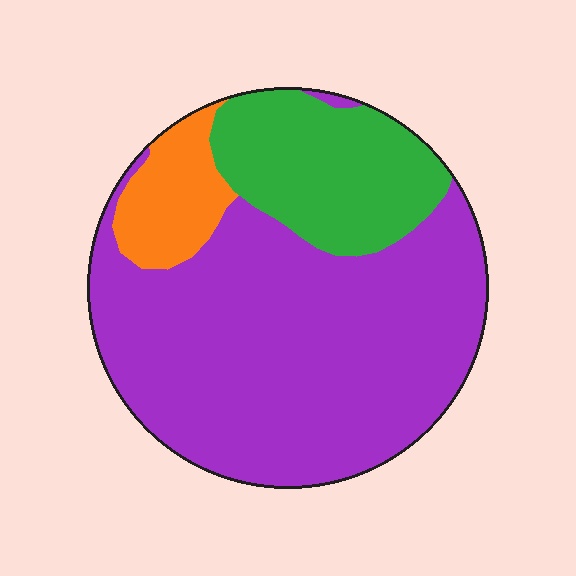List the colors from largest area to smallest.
From largest to smallest: purple, green, orange.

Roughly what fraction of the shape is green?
Green covers about 20% of the shape.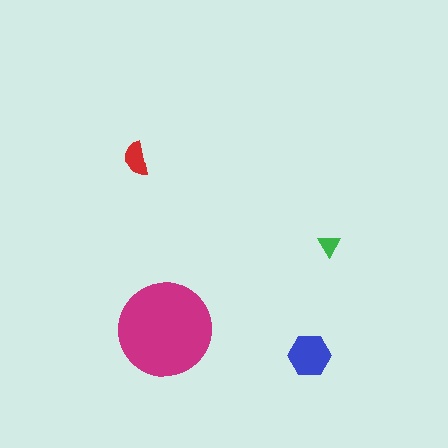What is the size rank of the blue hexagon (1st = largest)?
2nd.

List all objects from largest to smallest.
The magenta circle, the blue hexagon, the red semicircle, the green triangle.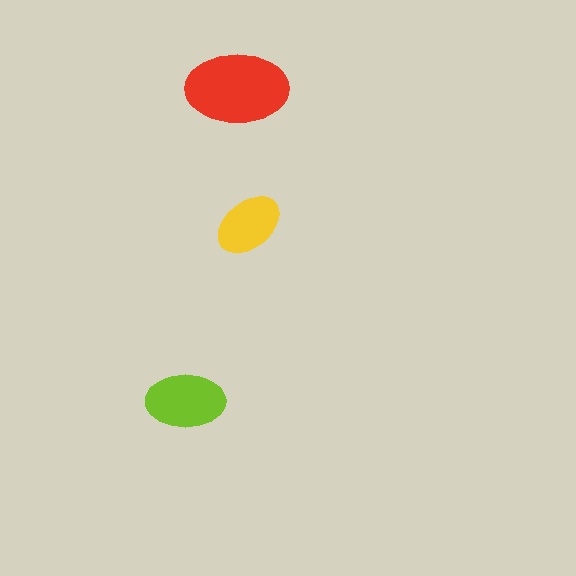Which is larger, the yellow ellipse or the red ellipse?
The red one.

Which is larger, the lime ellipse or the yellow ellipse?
The lime one.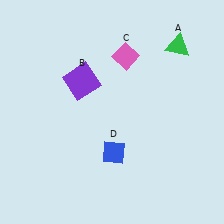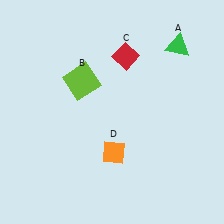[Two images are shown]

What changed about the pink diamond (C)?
In Image 1, C is pink. In Image 2, it changed to red.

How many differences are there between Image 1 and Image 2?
There are 3 differences between the two images.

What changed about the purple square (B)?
In Image 1, B is purple. In Image 2, it changed to lime.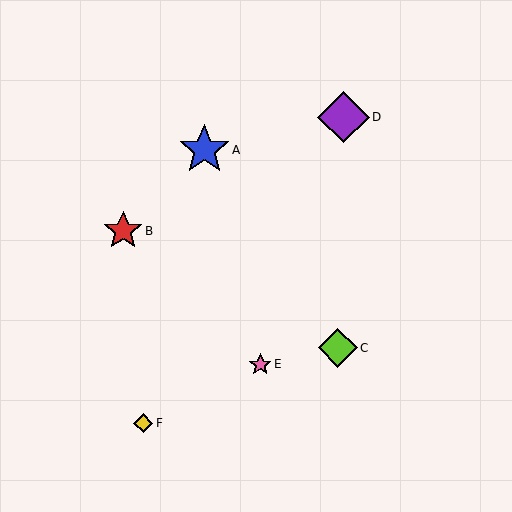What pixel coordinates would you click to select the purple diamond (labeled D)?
Click at (343, 117) to select the purple diamond D.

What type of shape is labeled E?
Shape E is a pink star.